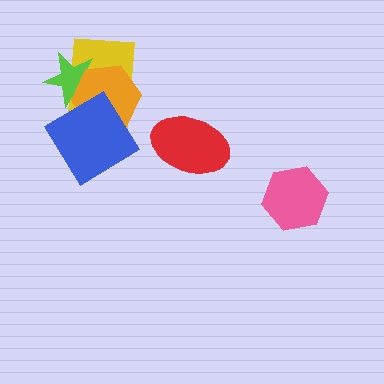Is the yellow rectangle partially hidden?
Yes, it is partially covered by another shape.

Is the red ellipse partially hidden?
No, no other shape covers it.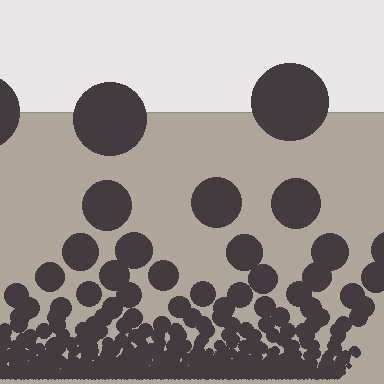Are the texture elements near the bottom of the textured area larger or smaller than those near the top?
Smaller. The gradient is inverted — elements near the bottom are smaller and denser.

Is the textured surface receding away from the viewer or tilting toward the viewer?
The surface appears to tilt toward the viewer. Texture elements get larger and sparser toward the top.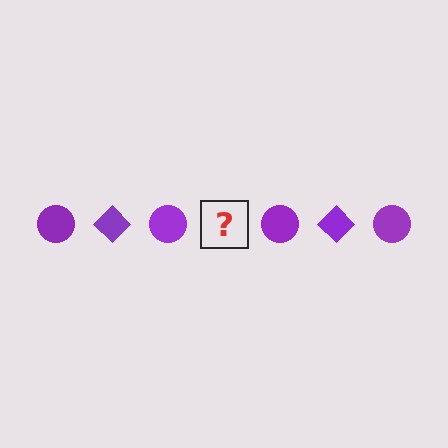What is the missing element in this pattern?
The missing element is a purple diamond.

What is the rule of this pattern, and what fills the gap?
The rule is that the pattern cycles through circle, diamond shapes in purple. The gap should be filled with a purple diamond.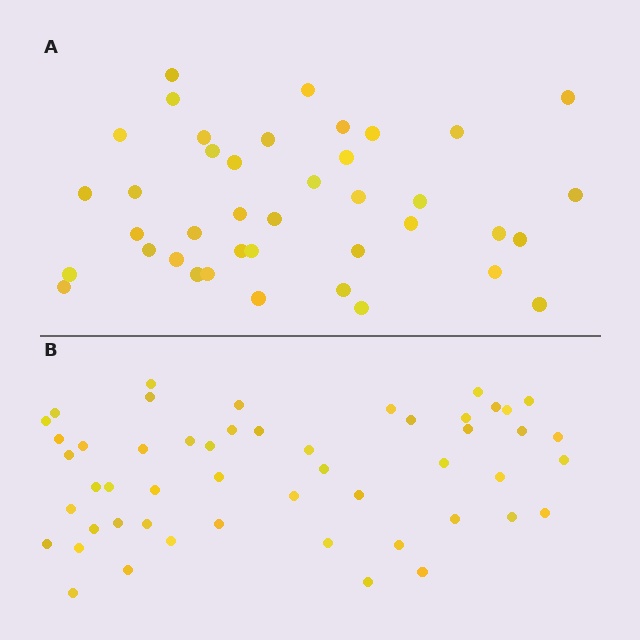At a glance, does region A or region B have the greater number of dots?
Region B (the bottom region) has more dots.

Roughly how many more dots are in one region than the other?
Region B has roughly 12 or so more dots than region A.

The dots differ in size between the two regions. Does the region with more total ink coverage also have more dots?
No. Region A has more total ink coverage because its dots are larger, but region B actually contains more individual dots. Total area can be misleading — the number of items is what matters here.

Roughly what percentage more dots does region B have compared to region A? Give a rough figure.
About 30% more.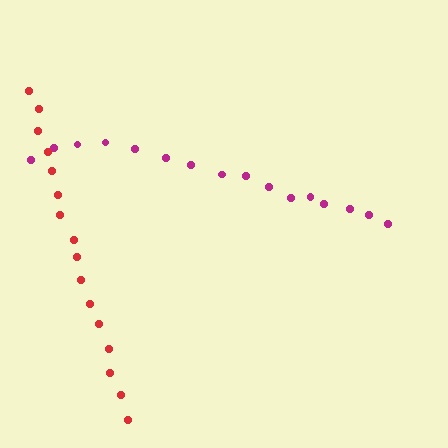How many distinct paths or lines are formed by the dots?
There are 2 distinct paths.